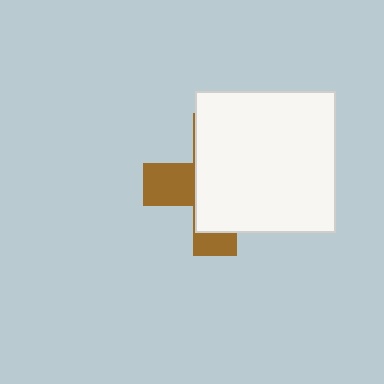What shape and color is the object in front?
The object in front is a white rectangle.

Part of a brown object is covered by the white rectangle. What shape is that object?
It is a cross.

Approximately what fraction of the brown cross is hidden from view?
Roughly 68% of the brown cross is hidden behind the white rectangle.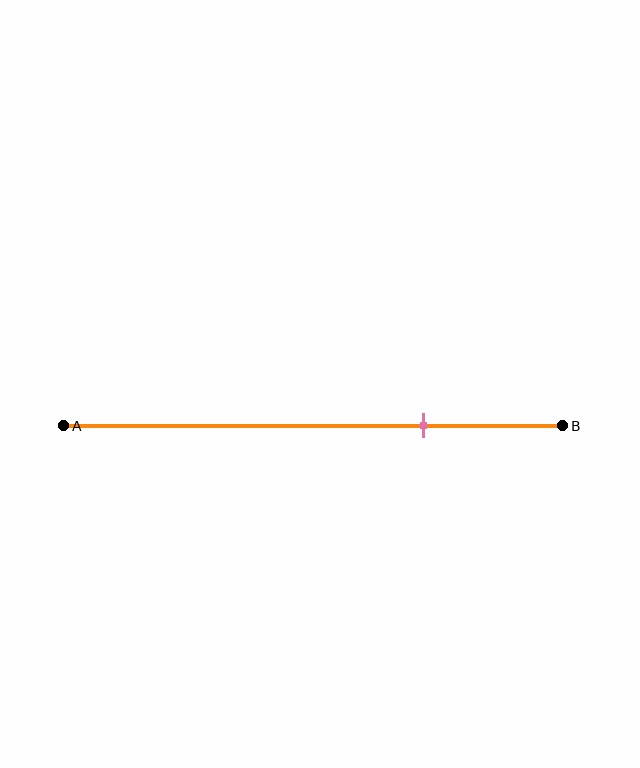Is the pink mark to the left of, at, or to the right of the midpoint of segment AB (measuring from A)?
The pink mark is to the right of the midpoint of segment AB.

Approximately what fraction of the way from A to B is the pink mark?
The pink mark is approximately 70% of the way from A to B.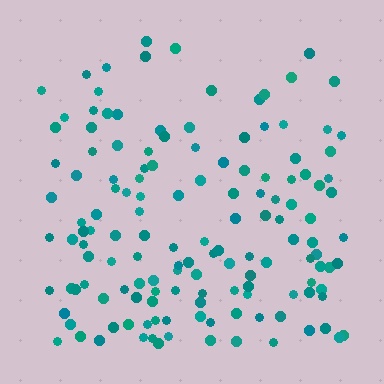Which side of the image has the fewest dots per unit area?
The top.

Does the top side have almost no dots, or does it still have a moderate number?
Still a moderate number, just noticeably fewer than the bottom.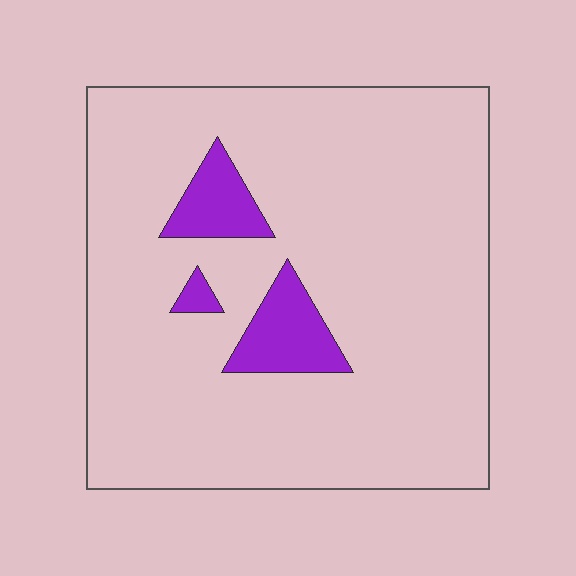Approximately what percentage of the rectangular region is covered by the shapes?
Approximately 10%.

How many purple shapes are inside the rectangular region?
3.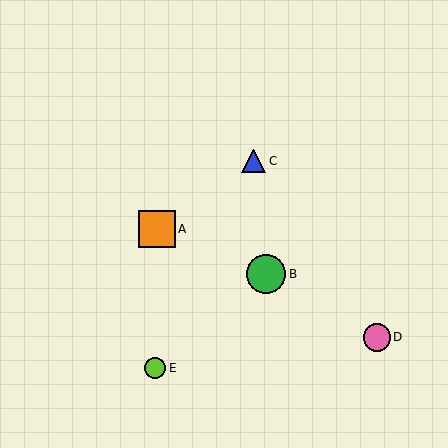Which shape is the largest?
The green circle (labeled B) is the largest.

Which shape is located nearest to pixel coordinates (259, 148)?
The blue triangle (labeled C) at (254, 161) is nearest to that location.